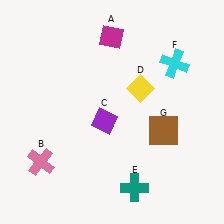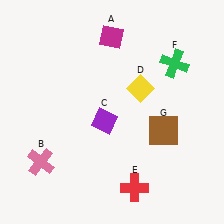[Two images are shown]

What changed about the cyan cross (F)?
In Image 1, F is cyan. In Image 2, it changed to green.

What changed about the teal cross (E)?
In Image 1, E is teal. In Image 2, it changed to red.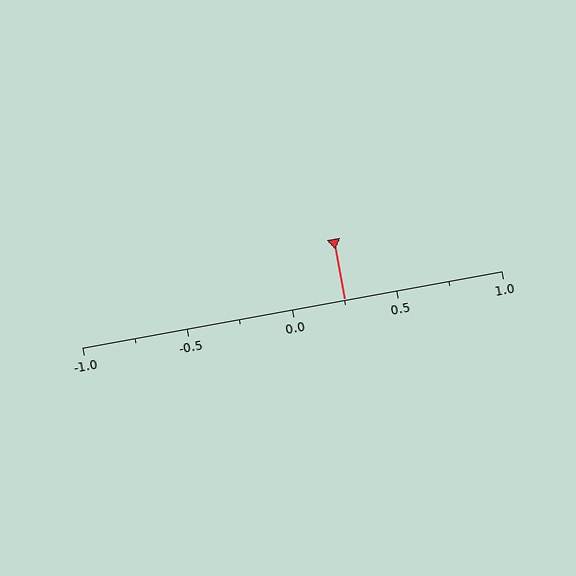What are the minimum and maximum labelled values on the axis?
The axis runs from -1.0 to 1.0.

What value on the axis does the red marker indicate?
The marker indicates approximately 0.25.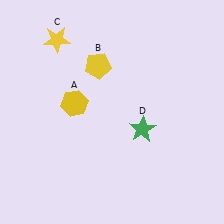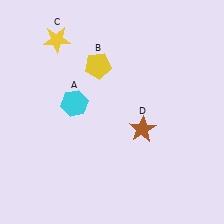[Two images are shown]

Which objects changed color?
A changed from yellow to cyan. D changed from green to brown.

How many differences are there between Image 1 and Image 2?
There are 2 differences between the two images.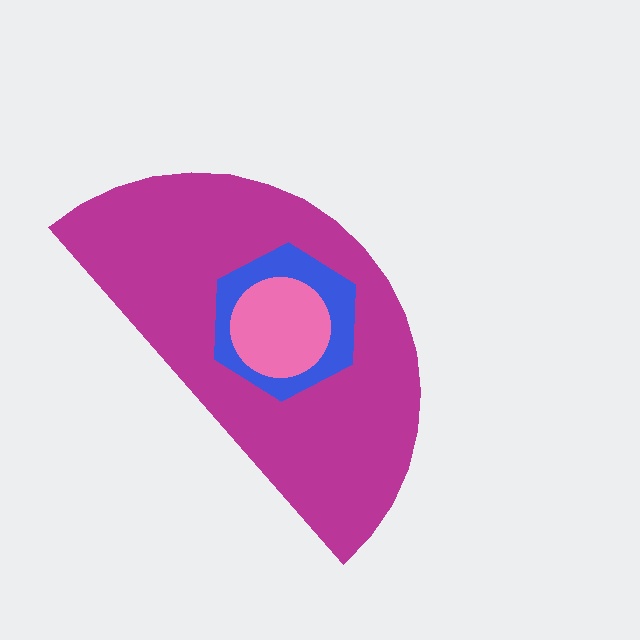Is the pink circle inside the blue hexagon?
Yes.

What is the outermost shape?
The magenta semicircle.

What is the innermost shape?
The pink circle.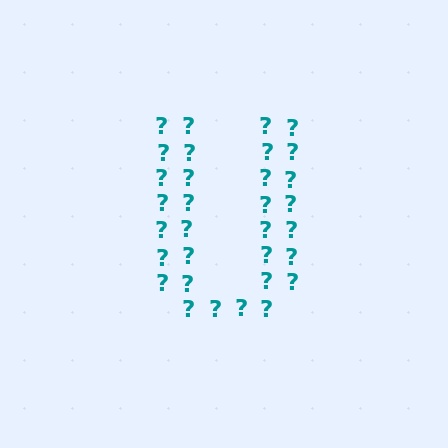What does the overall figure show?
The overall figure shows the letter U.